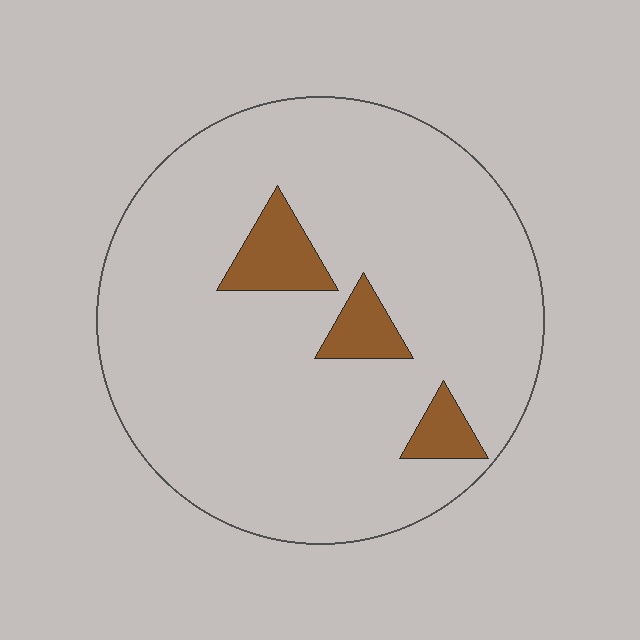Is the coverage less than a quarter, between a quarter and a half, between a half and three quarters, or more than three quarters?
Less than a quarter.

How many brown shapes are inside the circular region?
3.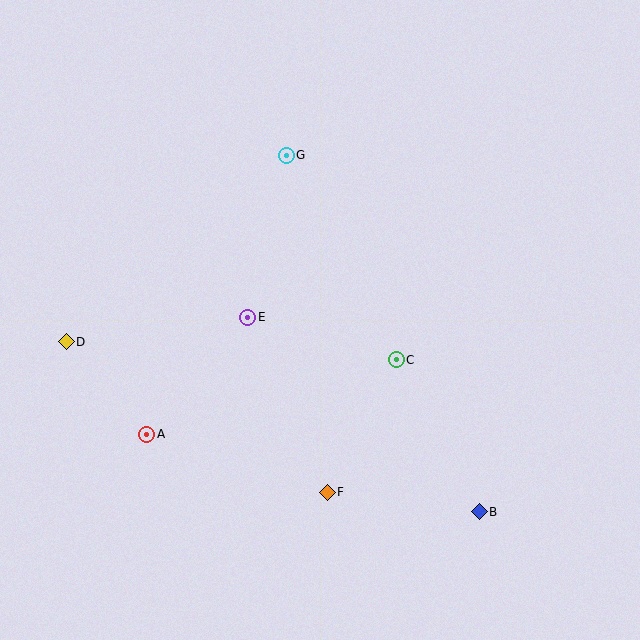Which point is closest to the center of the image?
Point E at (248, 317) is closest to the center.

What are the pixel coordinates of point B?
Point B is at (479, 512).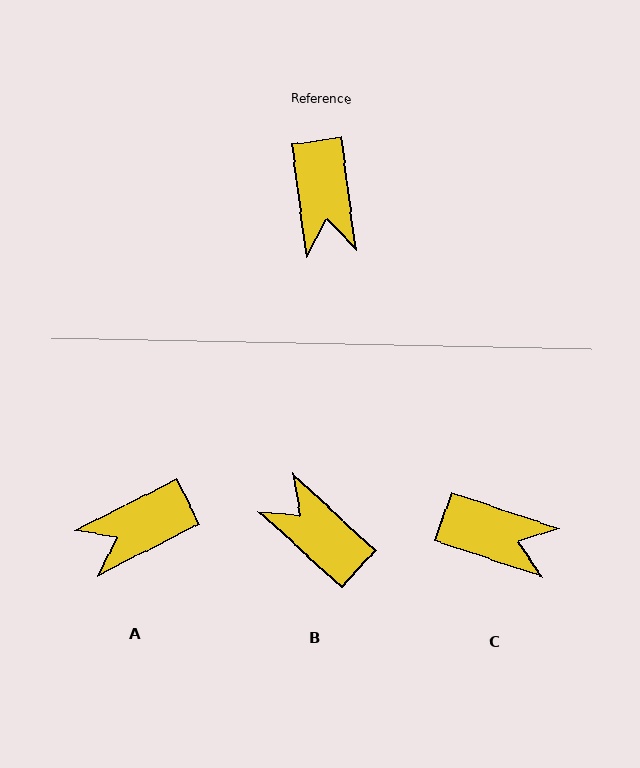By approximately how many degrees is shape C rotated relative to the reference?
Approximately 64 degrees counter-clockwise.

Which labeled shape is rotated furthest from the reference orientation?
B, about 140 degrees away.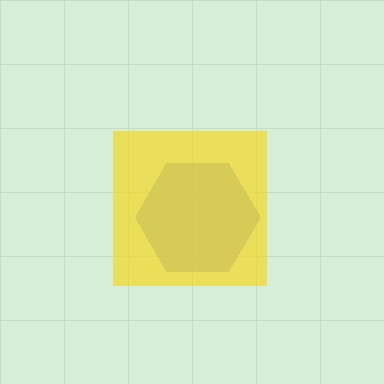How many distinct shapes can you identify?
There are 2 distinct shapes: a blue hexagon, a yellow square.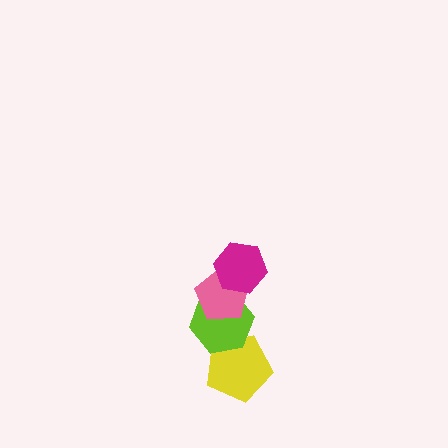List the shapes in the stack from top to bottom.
From top to bottom: the magenta hexagon, the pink pentagon, the lime hexagon, the yellow pentagon.